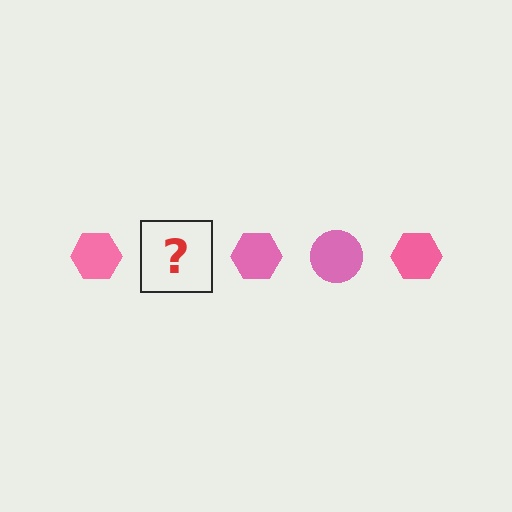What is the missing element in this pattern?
The missing element is a pink circle.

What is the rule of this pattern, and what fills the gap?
The rule is that the pattern cycles through hexagon, circle shapes in pink. The gap should be filled with a pink circle.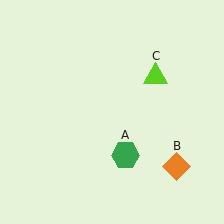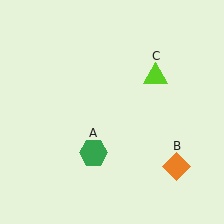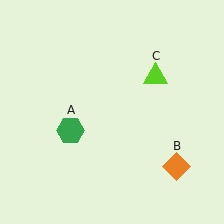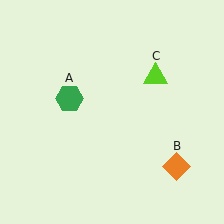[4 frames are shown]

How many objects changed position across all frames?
1 object changed position: green hexagon (object A).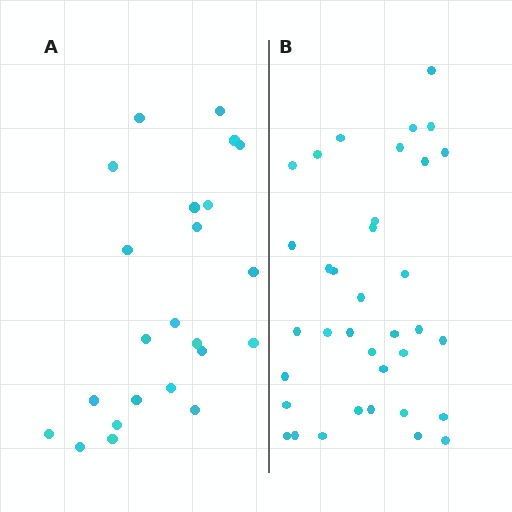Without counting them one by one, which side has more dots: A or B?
Region B (the right region) has more dots.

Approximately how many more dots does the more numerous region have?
Region B has approximately 15 more dots than region A.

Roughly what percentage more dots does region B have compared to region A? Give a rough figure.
About 55% more.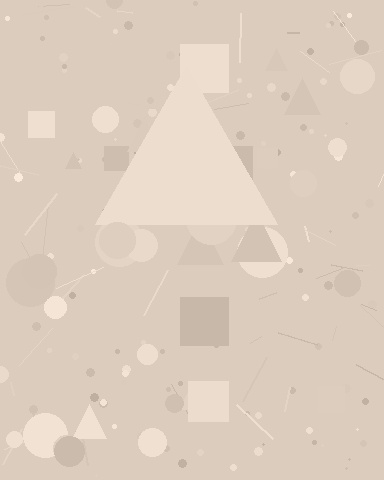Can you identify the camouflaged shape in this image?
The camouflaged shape is a triangle.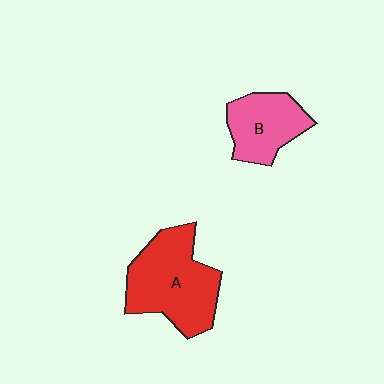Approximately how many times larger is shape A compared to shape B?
Approximately 1.6 times.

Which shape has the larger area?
Shape A (red).